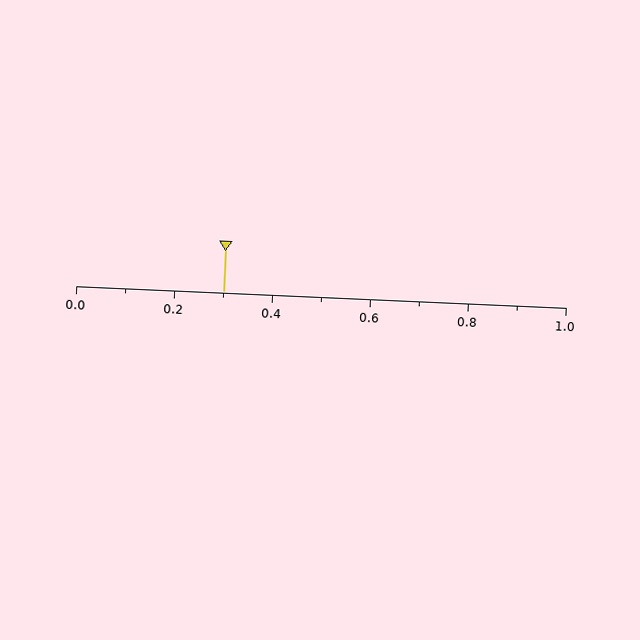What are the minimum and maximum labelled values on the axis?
The axis runs from 0.0 to 1.0.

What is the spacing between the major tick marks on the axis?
The major ticks are spaced 0.2 apart.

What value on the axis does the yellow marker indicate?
The marker indicates approximately 0.3.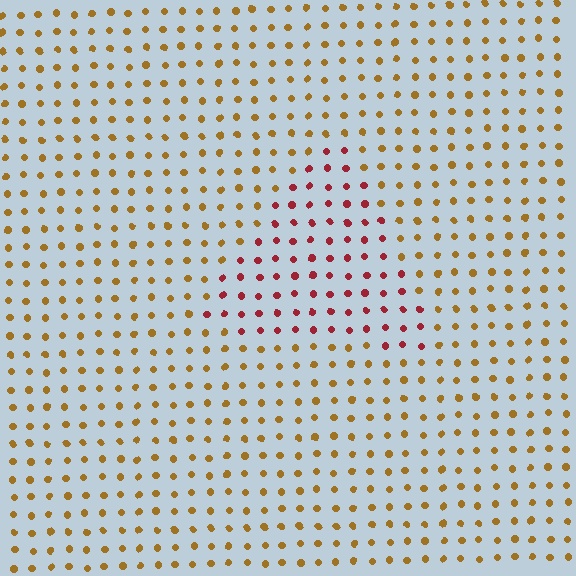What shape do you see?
I see a triangle.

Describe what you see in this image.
The image is filled with small brown elements in a uniform arrangement. A triangle-shaped region is visible where the elements are tinted to a slightly different hue, forming a subtle color boundary.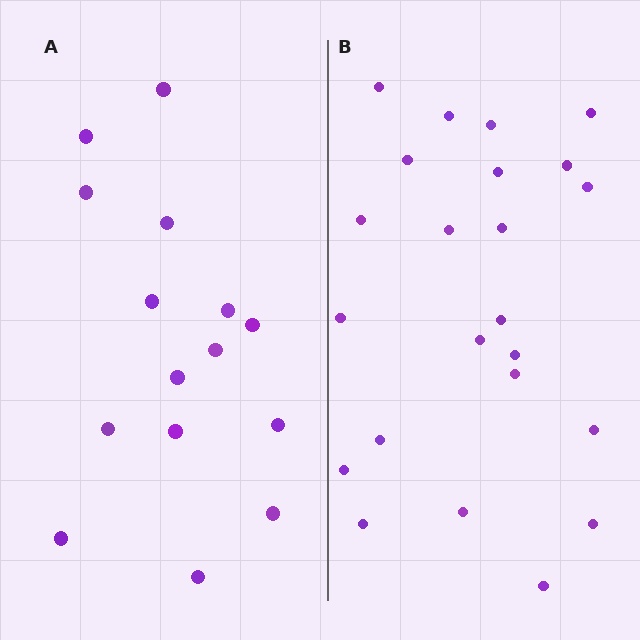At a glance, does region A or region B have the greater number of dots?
Region B (the right region) has more dots.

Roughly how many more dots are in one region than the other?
Region B has roughly 8 or so more dots than region A.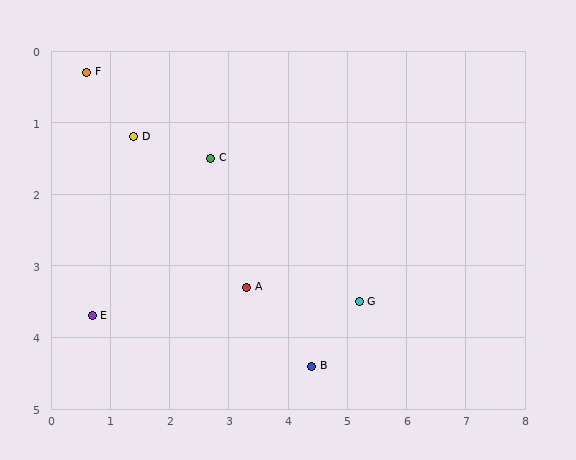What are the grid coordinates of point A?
Point A is at approximately (3.3, 3.3).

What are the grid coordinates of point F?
Point F is at approximately (0.6, 0.3).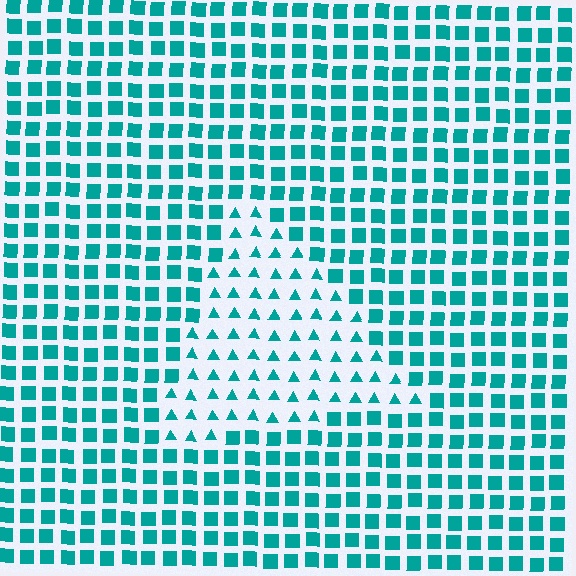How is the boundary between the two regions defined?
The boundary is defined by a change in element shape: triangles inside vs. squares outside. All elements share the same color and spacing.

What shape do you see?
I see a triangle.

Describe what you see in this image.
The image is filled with small teal elements arranged in a uniform grid. A triangle-shaped region contains triangles, while the surrounding area contains squares. The boundary is defined purely by the change in element shape.